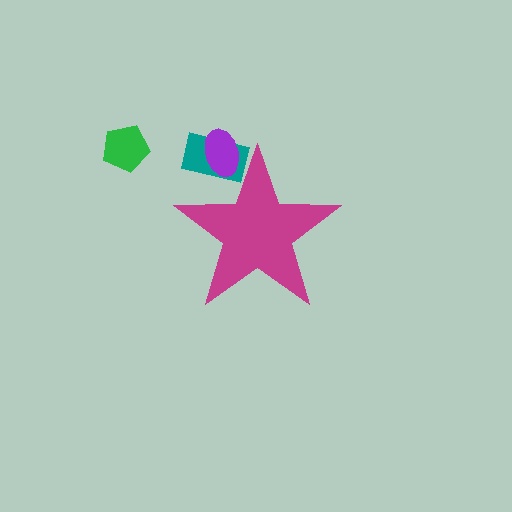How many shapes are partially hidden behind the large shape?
2 shapes are partially hidden.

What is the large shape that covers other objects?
A magenta star.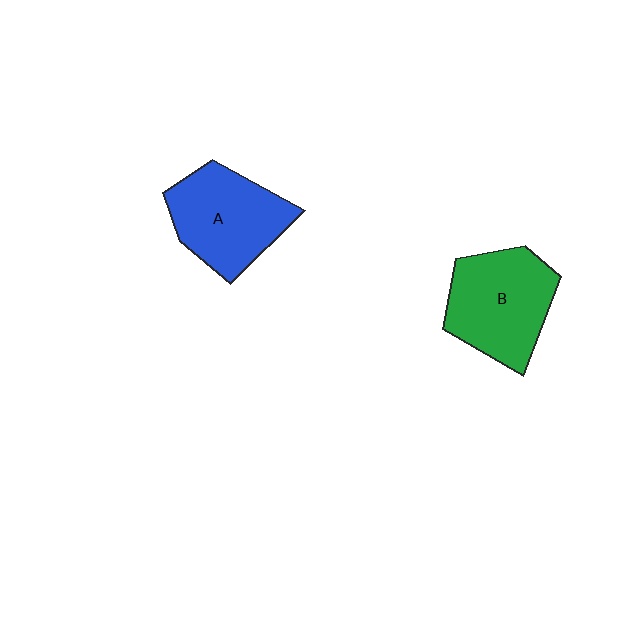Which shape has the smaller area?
Shape A (blue).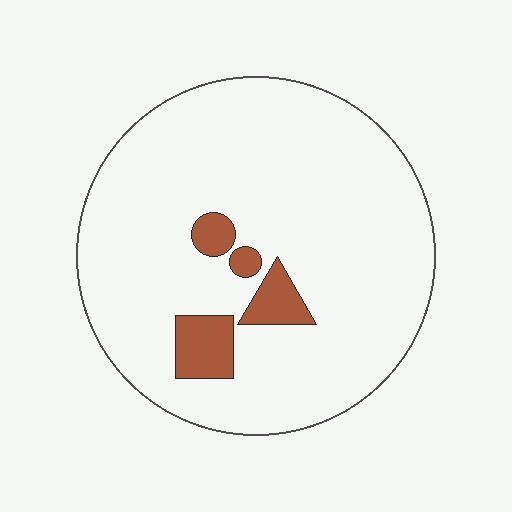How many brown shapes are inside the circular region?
4.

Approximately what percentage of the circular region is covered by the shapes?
Approximately 10%.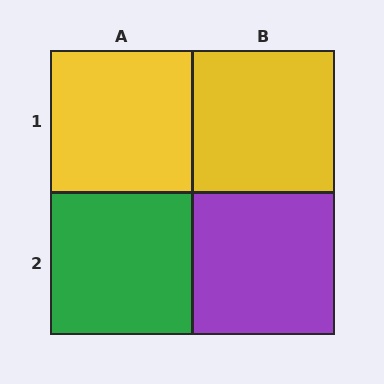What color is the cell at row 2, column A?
Green.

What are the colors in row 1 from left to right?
Yellow, yellow.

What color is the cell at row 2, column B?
Purple.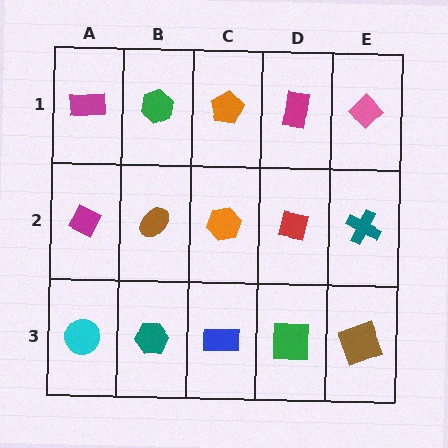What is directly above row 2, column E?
A pink diamond.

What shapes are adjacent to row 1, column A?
A magenta diamond (row 2, column A), a green hexagon (row 1, column B).